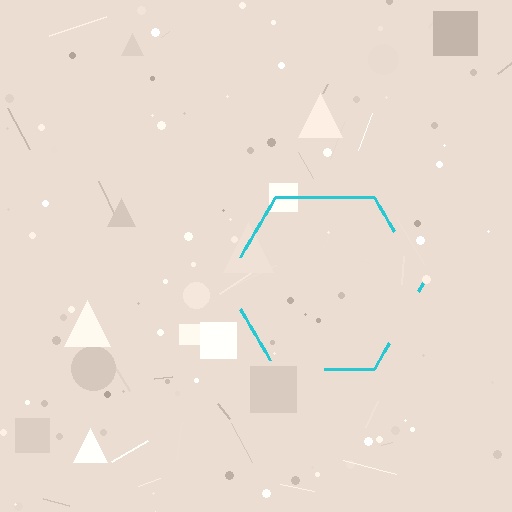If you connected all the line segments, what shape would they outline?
They would outline a hexagon.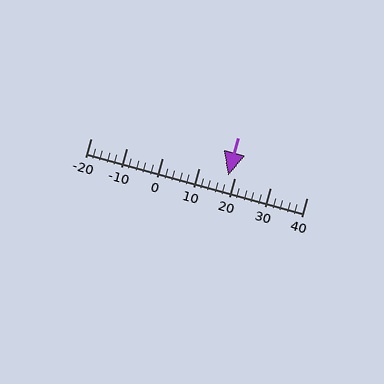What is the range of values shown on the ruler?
The ruler shows values from -20 to 40.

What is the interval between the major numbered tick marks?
The major tick marks are spaced 10 units apart.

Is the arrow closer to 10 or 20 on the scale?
The arrow is closer to 20.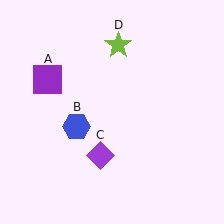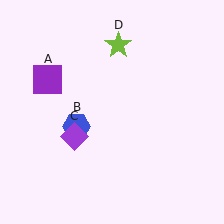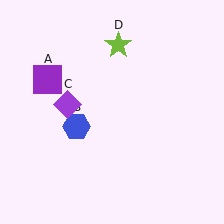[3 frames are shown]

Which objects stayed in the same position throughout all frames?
Purple square (object A) and blue hexagon (object B) and lime star (object D) remained stationary.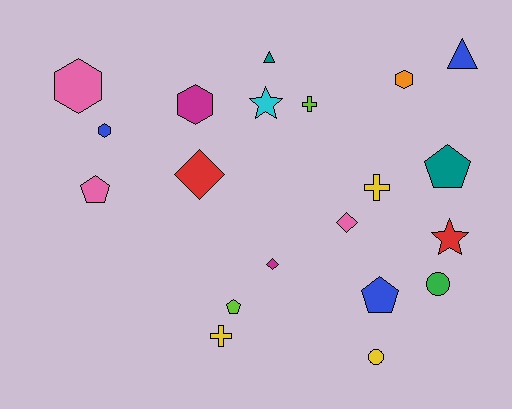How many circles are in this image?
There are 2 circles.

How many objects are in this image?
There are 20 objects.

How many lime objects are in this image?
There are 2 lime objects.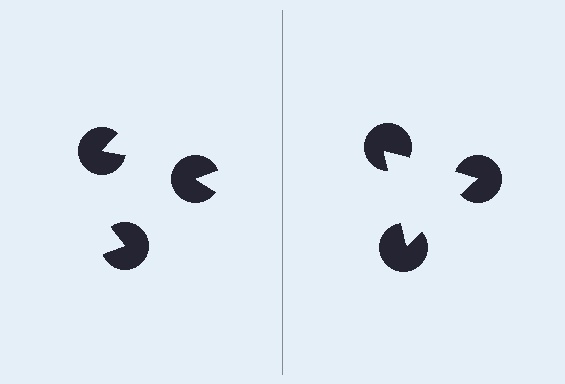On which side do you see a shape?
An illusory triangle appears on the right side. On the left side the wedge cuts are rotated, so no coherent shape forms.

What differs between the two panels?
The pac-man discs are positioned identically on both sides; only the wedge orientations differ. On the right they align to a triangle; on the left they are misaligned.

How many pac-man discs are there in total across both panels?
6 — 3 on each side.